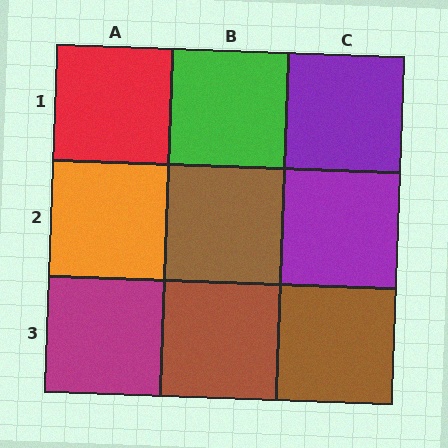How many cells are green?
1 cell is green.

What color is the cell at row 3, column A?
Magenta.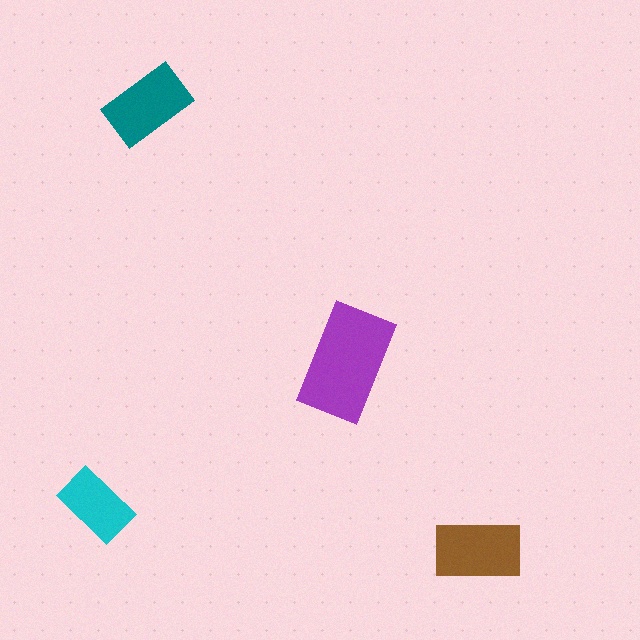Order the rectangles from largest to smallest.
the purple one, the brown one, the teal one, the cyan one.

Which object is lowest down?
The brown rectangle is bottommost.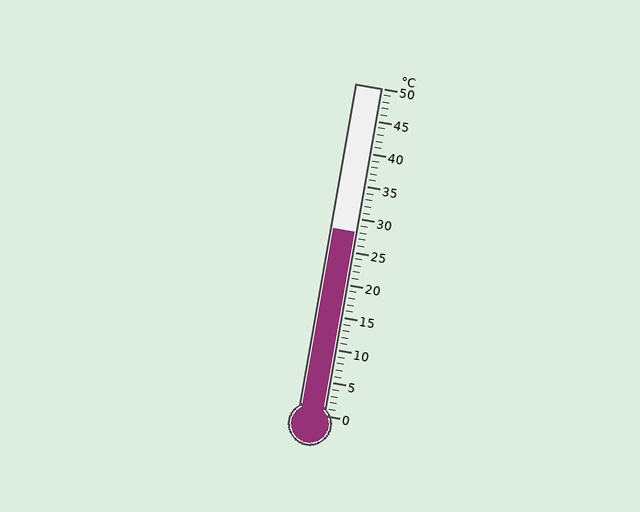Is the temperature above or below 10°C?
The temperature is above 10°C.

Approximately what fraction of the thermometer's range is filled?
The thermometer is filled to approximately 55% of its range.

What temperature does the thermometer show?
The thermometer shows approximately 28°C.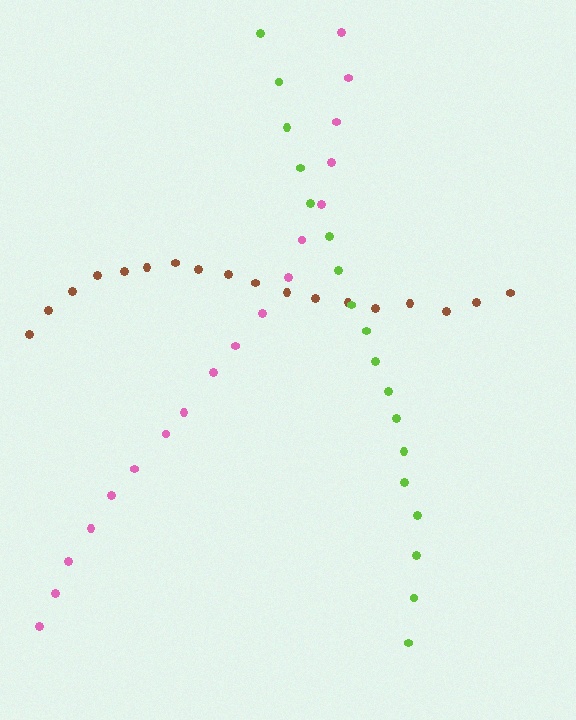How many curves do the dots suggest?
There are 3 distinct paths.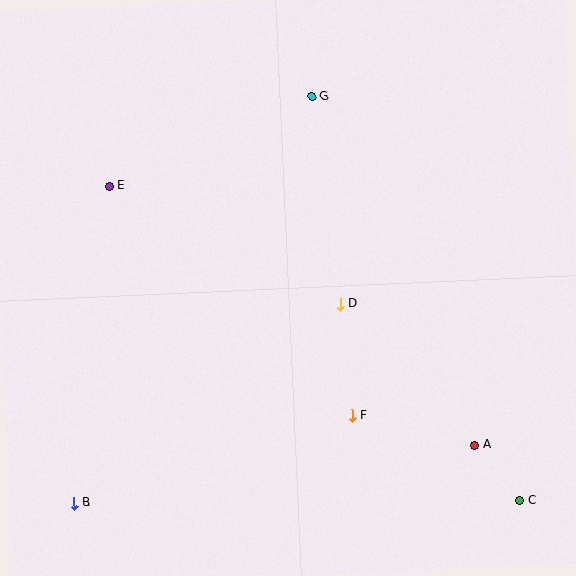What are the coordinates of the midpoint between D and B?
The midpoint between D and B is at (207, 404).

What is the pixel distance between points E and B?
The distance between E and B is 319 pixels.